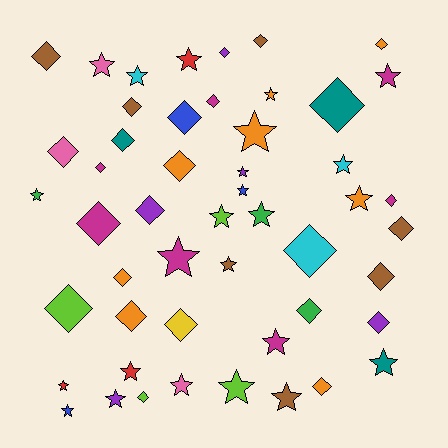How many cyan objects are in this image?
There are 3 cyan objects.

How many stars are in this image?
There are 24 stars.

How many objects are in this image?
There are 50 objects.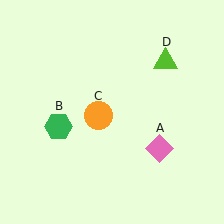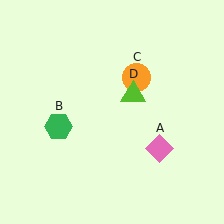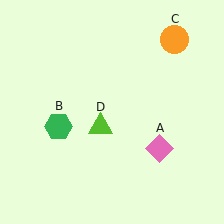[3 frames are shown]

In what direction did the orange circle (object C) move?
The orange circle (object C) moved up and to the right.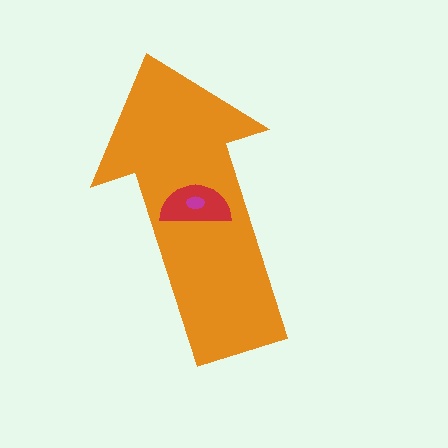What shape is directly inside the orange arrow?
The red semicircle.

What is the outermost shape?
The orange arrow.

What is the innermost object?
The magenta ellipse.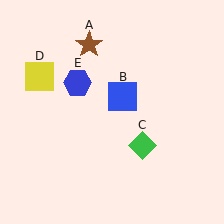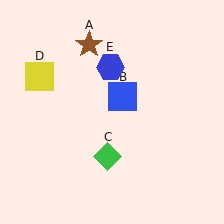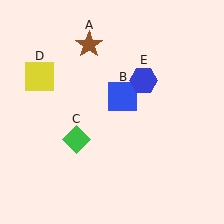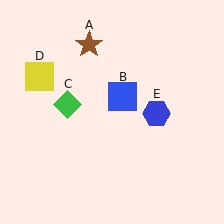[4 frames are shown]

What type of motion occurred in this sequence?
The green diamond (object C), blue hexagon (object E) rotated clockwise around the center of the scene.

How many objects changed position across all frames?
2 objects changed position: green diamond (object C), blue hexagon (object E).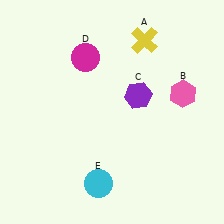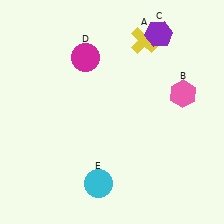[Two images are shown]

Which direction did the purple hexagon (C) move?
The purple hexagon (C) moved up.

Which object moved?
The purple hexagon (C) moved up.